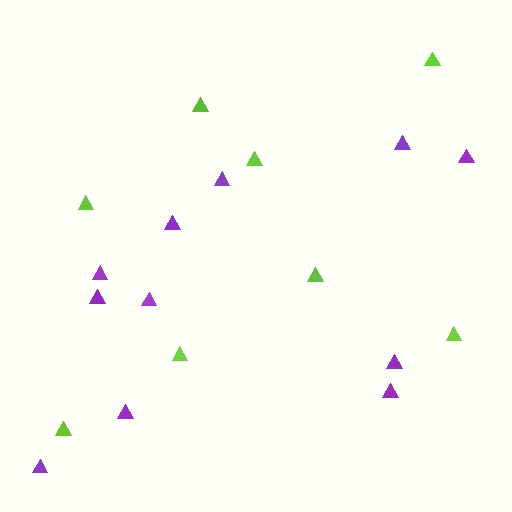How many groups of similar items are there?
There are 2 groups: one group of purple triangles (11) and one group of lime triangles (8).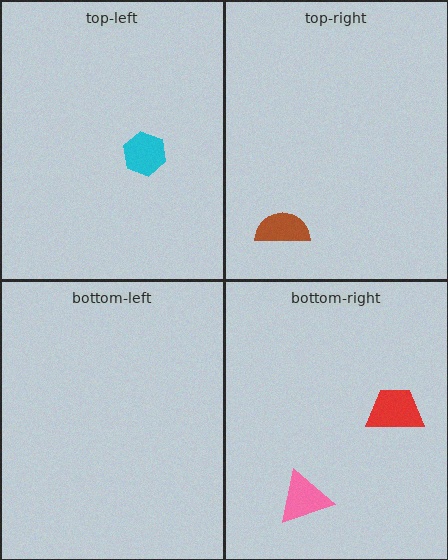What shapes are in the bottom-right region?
The red trapezoid, the pink triangle.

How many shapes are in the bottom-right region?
2.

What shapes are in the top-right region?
The brown semicircle.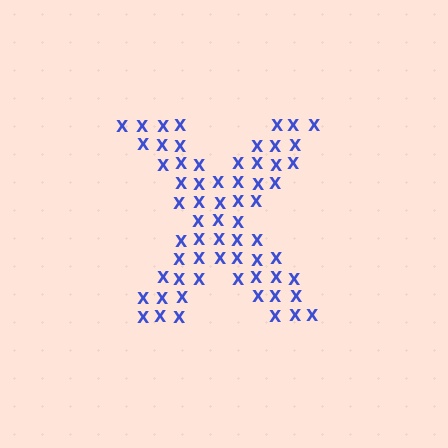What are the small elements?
The small elements are letter X's.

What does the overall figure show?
The overall figure shows the letter X.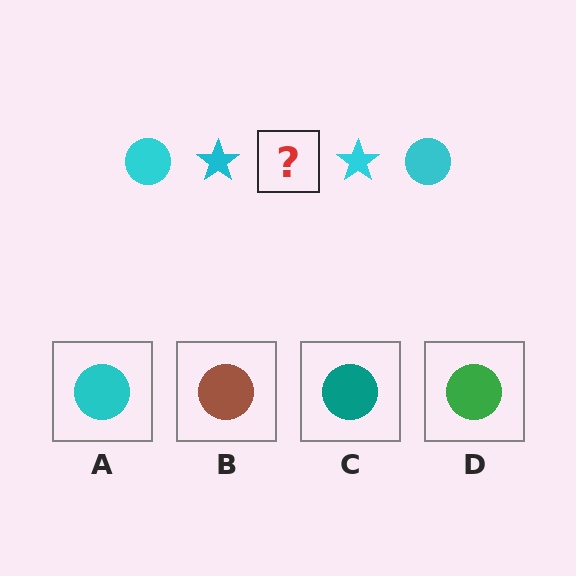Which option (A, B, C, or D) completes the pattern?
A.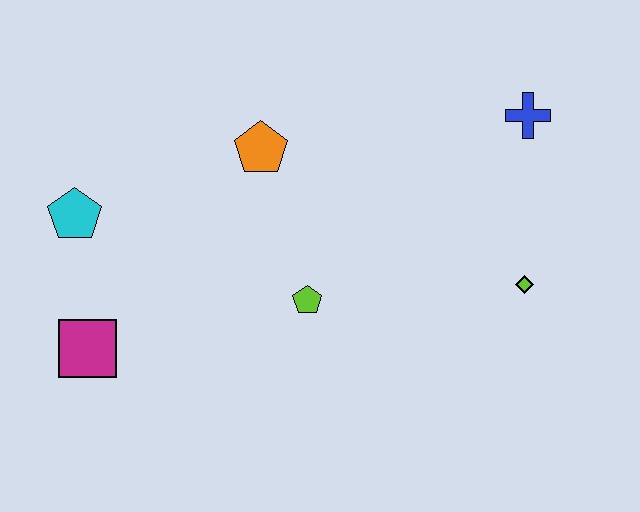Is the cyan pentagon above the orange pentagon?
No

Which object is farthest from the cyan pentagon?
The blue cross is farthest from the cyan pentagon.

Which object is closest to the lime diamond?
The blue cross is closest to the lime diamond.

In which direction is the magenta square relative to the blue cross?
The magenta square is to the left of the blue cross.